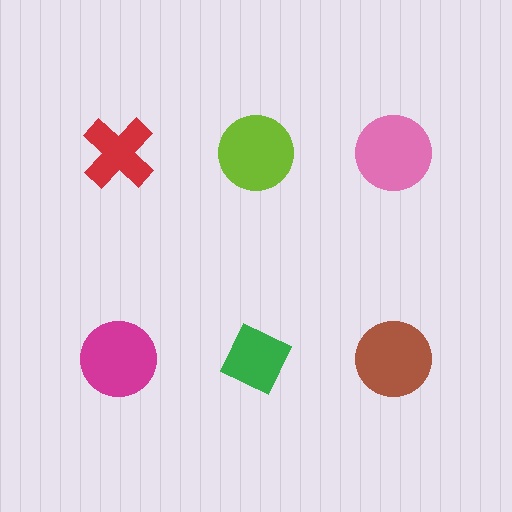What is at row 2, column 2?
A green diamond.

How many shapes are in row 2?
3 shapes.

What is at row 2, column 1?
A magenta circle.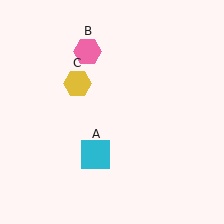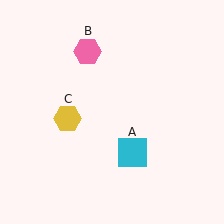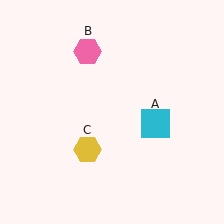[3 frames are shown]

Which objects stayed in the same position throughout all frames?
Pink hexagon (object B) remained stationary.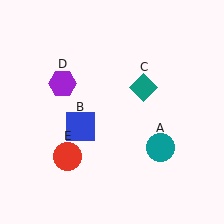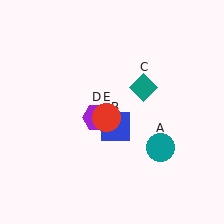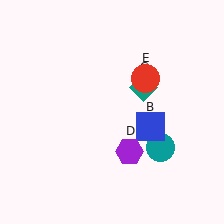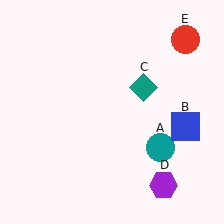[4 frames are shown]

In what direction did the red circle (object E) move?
The red circle (object E) moved up and to the right.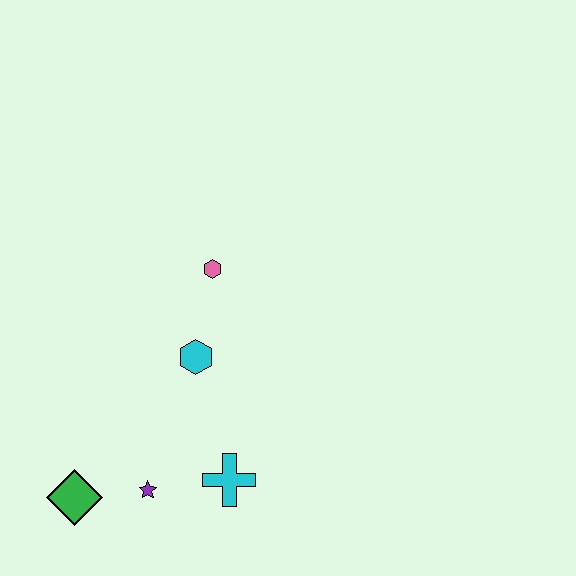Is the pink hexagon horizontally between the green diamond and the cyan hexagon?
No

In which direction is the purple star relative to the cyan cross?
The purple star is to the left of the cyan cross.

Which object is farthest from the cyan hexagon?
The green diamond is farthest from the cyan hexagon.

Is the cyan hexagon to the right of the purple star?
Yes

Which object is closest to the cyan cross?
The purple star is closest to the cyan cross.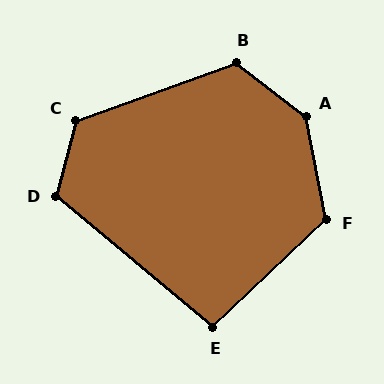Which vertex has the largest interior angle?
A, at approximately 139 degrees.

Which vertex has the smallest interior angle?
E, at approximately 97 degrees.